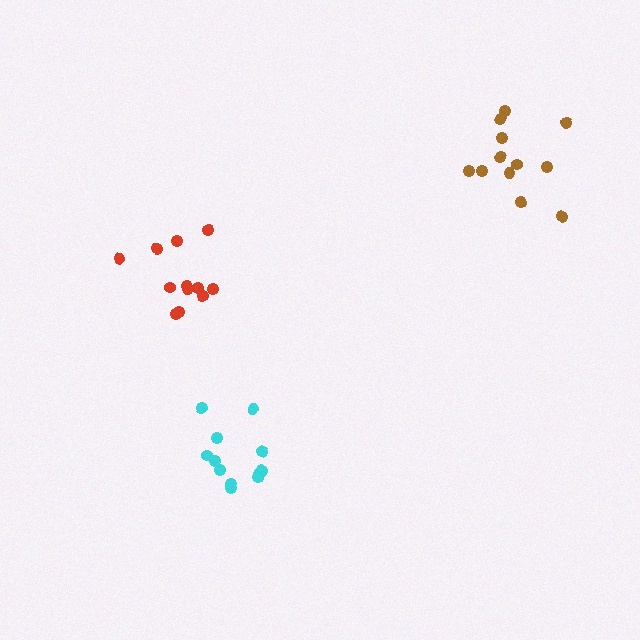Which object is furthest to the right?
The brown cluster is rightmost.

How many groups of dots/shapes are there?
There are 3 groups.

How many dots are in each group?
Group 1: 12 dots, Group 2: 12 dots, Group 3: 12 dots (36 total).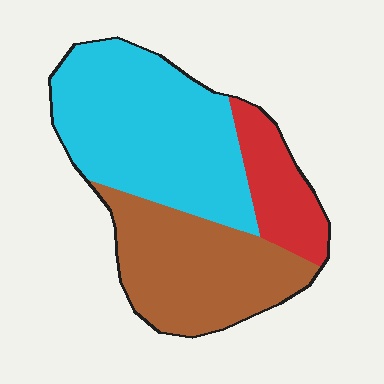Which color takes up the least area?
Red, at roughly 15%.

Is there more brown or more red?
Brown.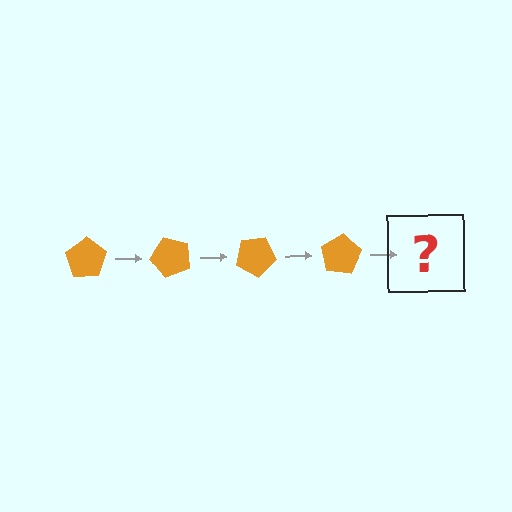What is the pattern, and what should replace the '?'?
The pattern is that the pentagon rotates 50 degrees each step. The '?' should be an orange pentagon rotated 200 degrees.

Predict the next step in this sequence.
The next step is an orange pentagon rotated 200 degrees.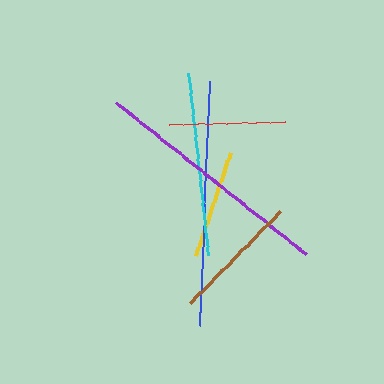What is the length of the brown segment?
The brown segment is approximately 128 pixels long.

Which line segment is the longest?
The blue line is the longest at approximately 245 pixels.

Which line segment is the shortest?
The yellow line is the shortest at approximately 110 pixels.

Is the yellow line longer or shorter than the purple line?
The purple line is longer than the yellow line.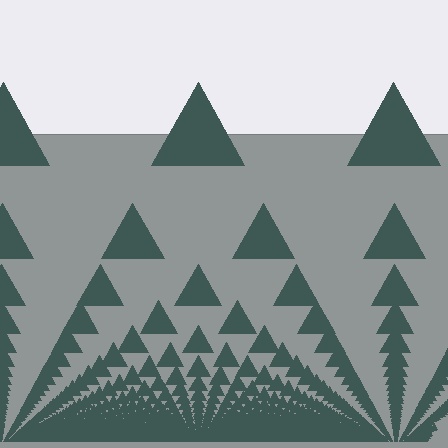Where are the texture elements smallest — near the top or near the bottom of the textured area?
Near the bottom.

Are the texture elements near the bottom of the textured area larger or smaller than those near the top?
Smaller. The gradient is inverted — elements near the bottom are smaller and denser.